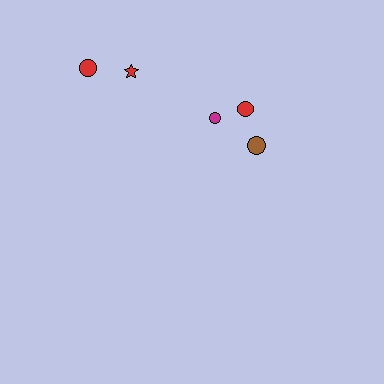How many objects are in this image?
There are 5 objects.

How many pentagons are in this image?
There are no pentagons.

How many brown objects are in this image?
There is 1 brown object.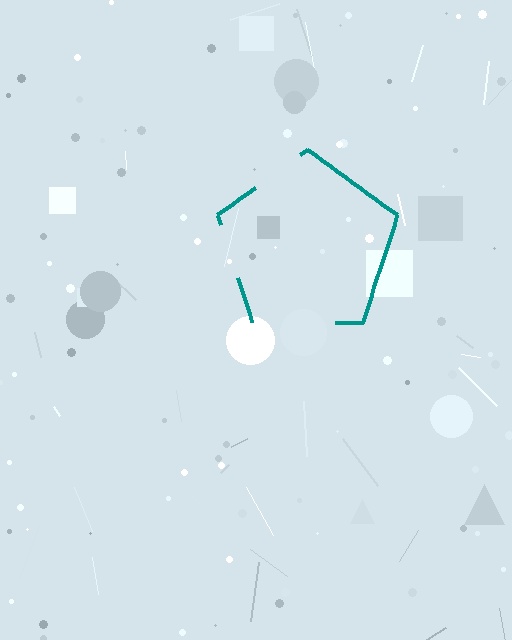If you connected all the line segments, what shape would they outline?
They would outline a pentagon.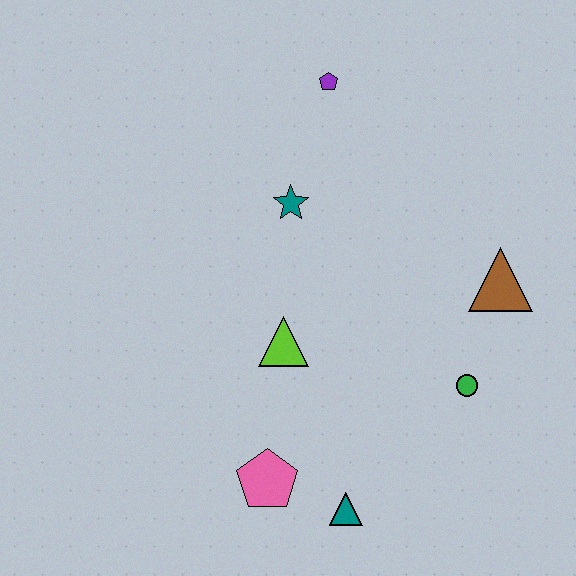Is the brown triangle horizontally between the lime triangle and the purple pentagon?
No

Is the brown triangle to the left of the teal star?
No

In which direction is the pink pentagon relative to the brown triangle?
The pink pentagon is to the left of the brown triangle.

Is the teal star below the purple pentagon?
Yes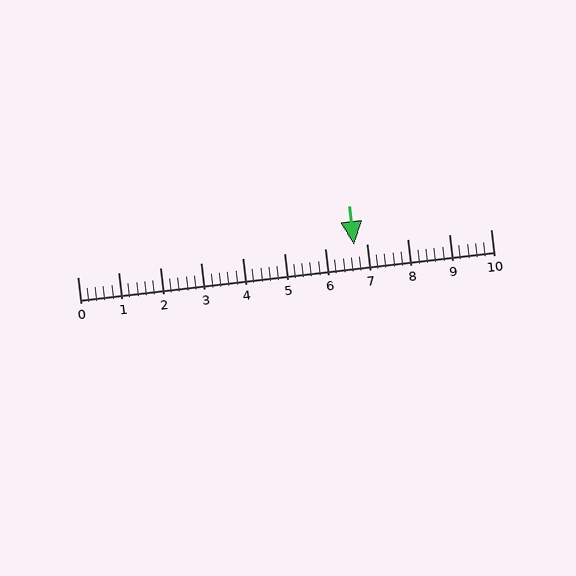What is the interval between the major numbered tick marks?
The major tick marks are spaced 1 units apart.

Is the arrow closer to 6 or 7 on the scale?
The arrow is closer to 7.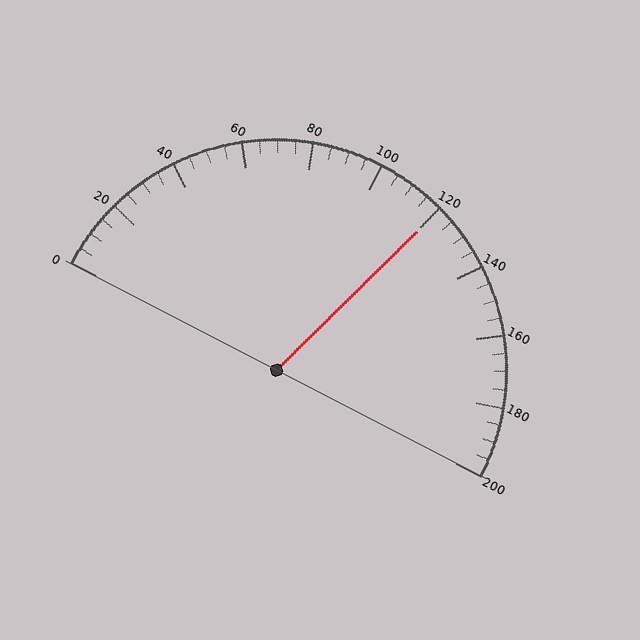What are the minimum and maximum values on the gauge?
The gauge ranges from 0 to 200.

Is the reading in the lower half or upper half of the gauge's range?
The reading is in the upper half of the range (0 to 200).